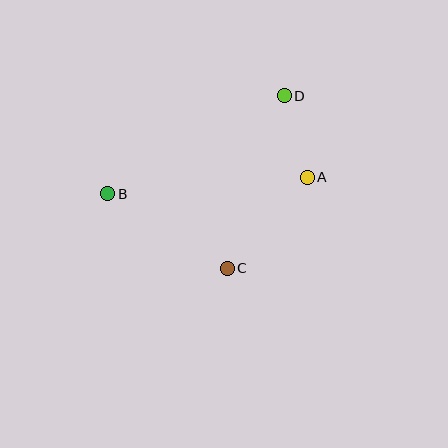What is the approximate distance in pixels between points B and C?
The distance between B and C is approximately 141 pixels.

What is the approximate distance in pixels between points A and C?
The distance between A and C is approximately 121 pixels.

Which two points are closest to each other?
Points A and D are closest to each other.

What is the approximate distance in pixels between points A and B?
The distance between A and B is approximately 200 pixels.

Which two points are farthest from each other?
Points B and D are farthest from each other.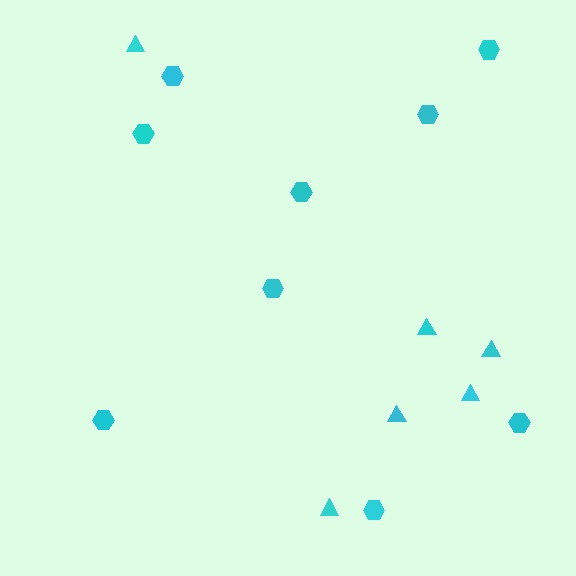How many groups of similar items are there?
There are 2 groups: one group of triangles (6) and one group of hexagons (9).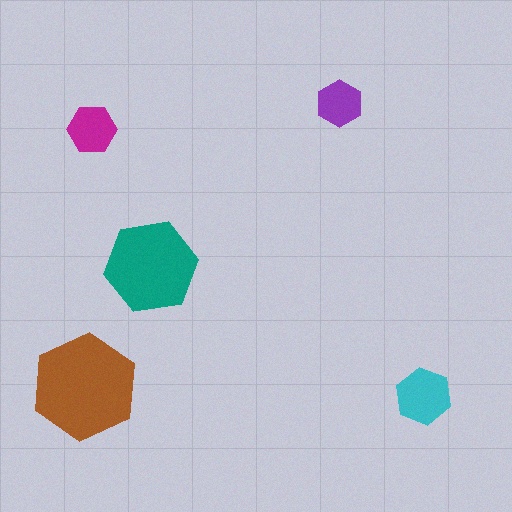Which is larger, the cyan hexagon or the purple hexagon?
The cyan one.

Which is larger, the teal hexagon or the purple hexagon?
The teal one.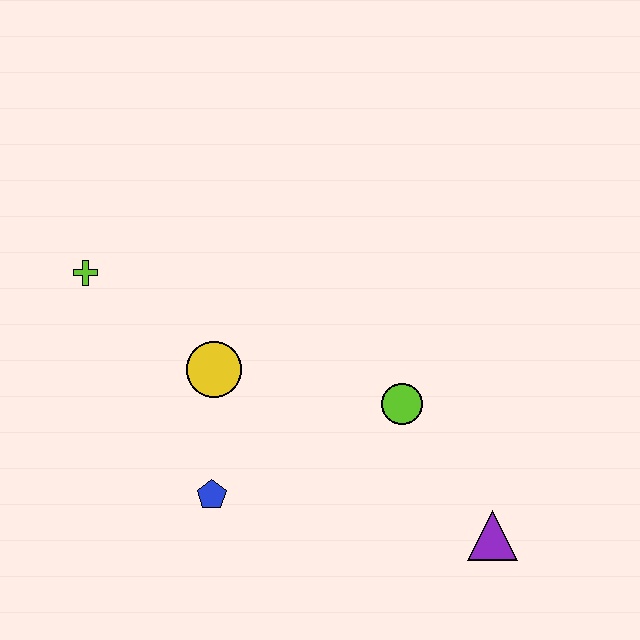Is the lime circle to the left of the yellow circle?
No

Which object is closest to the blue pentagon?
The yellow circle is closest to the blue pentagon.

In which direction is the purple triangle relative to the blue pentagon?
The purple triangle is to the right of the blue pentagon.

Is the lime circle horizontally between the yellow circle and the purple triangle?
Yes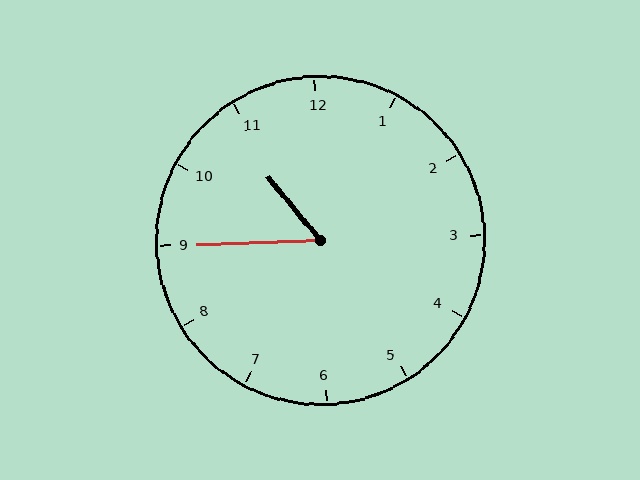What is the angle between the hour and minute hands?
Approximately 52 degrees.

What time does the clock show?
10:45.